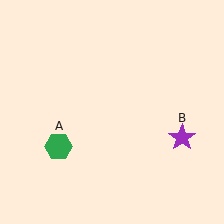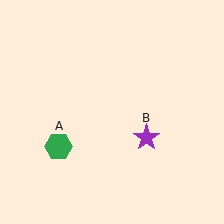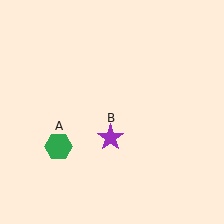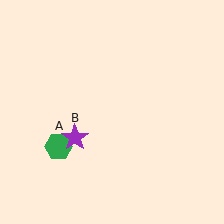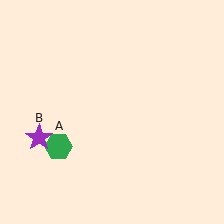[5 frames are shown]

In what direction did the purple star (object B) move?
The purple star (object B) moved left.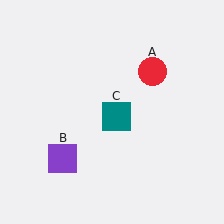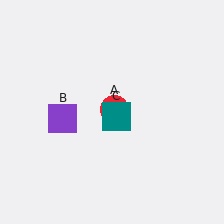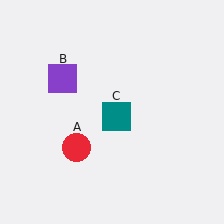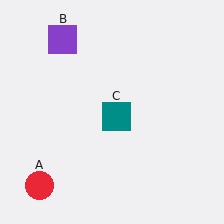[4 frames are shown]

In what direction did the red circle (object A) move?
The red circle (object A) moved down and to the left.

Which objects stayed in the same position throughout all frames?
Teal square (object C) remained stationary.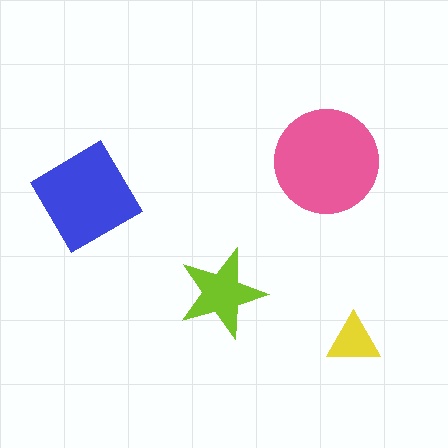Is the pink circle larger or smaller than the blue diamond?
Larger.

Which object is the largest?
The pink circle.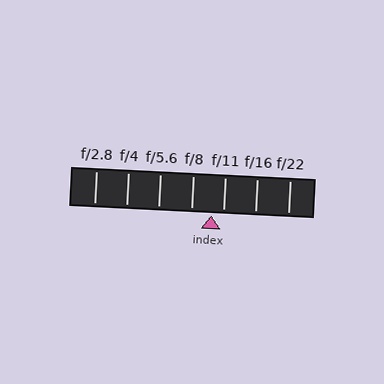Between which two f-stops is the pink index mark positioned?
The index mark is between f/8 and f/11.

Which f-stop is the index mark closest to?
The index mark is closest to f/11.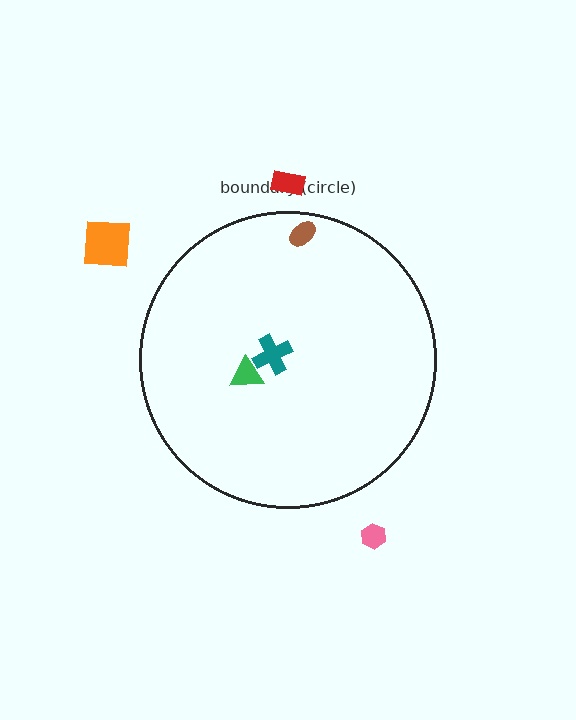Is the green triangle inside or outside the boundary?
Inside.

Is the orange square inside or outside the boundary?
Outside.